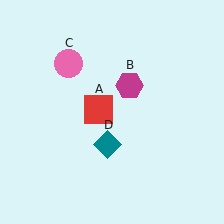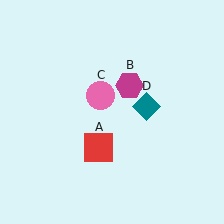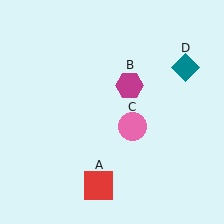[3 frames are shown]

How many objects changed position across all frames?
3 objects changed position: red square (object A), pink circle (object C), teal diamond (object D).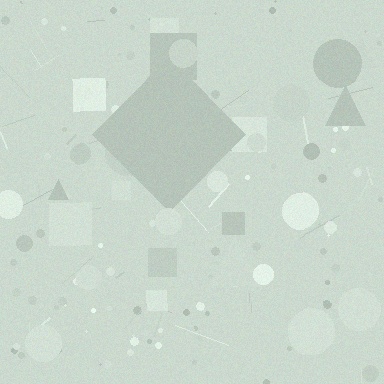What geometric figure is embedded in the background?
A diamond is embedded in the background.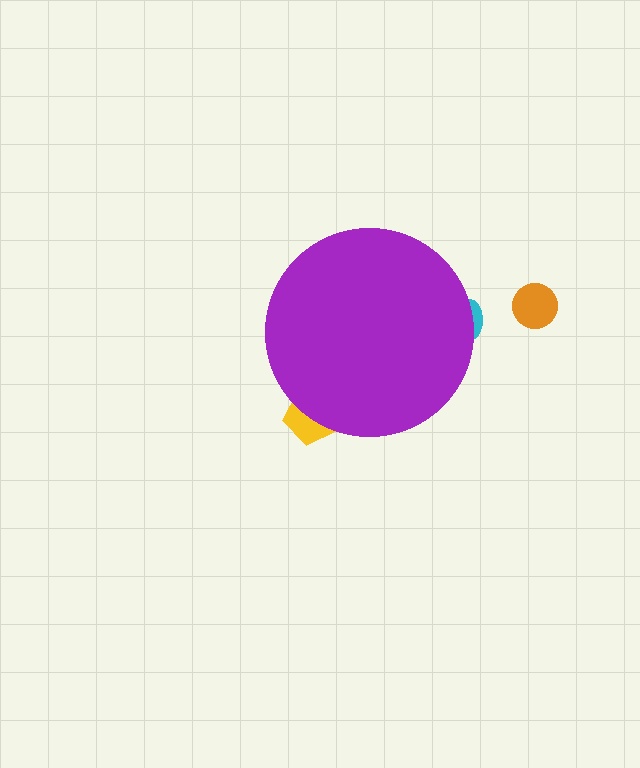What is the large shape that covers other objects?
A purple circle.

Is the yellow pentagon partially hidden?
Yes, the yellow pentagon is partially hidden behind the purple circle.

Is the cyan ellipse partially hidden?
Yes, the cyan ellipse is partially hidden behind the purple circle.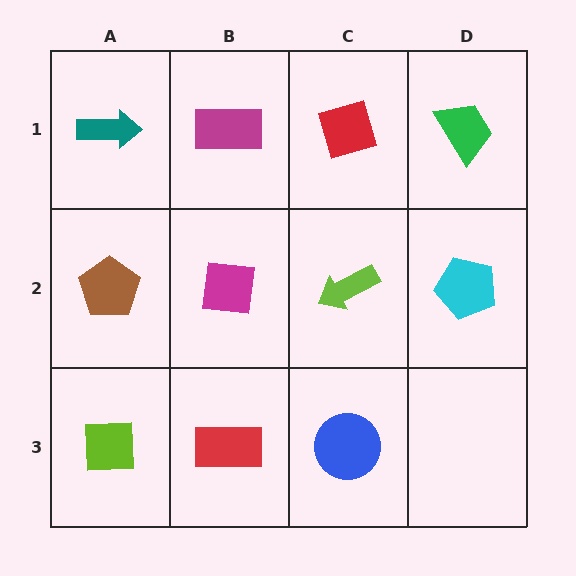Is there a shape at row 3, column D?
No, that cell is empty.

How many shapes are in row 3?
3 shapes.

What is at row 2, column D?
A cyan pentagon.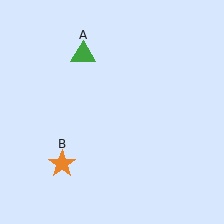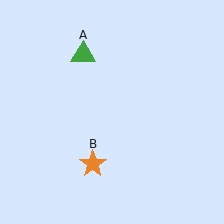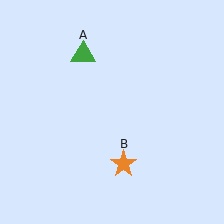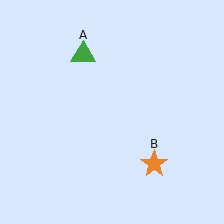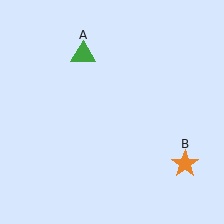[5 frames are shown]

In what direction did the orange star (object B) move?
The orange star (object B) moved right.